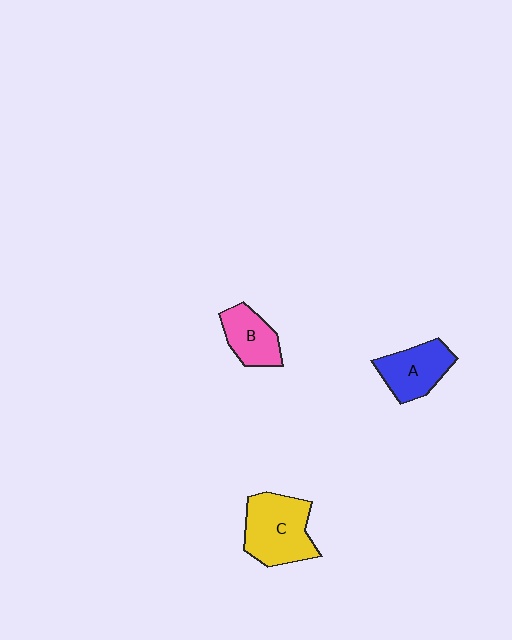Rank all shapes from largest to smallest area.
From largest to smallest: C (yellow), A (blue), B (pink).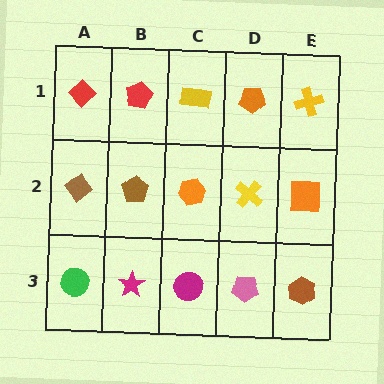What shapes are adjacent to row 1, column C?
An orange hexagon (row 2, column C), a red pentagon (row 1, column B), an orange pentagon (row 1, column D).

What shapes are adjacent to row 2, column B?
A red pentagon (row 1, column B), a magenta star (row 3, column B), a brown diamond (row 2, column A), an orange hexagon (row 2, column C).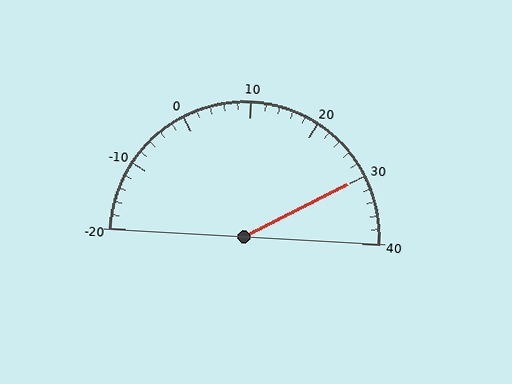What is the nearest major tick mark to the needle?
The nearest major tick mark is 30.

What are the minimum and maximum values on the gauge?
The gauge ranges from -20 to 40.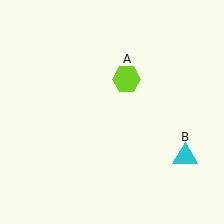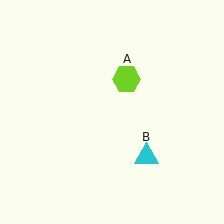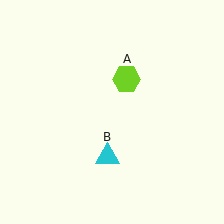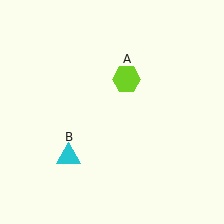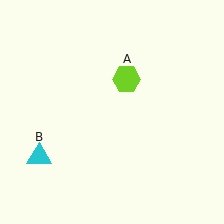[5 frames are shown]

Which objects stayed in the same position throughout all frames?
Lime hexagon (object A) remained stationary.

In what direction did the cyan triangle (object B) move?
The cyan triangle (object B) moved left.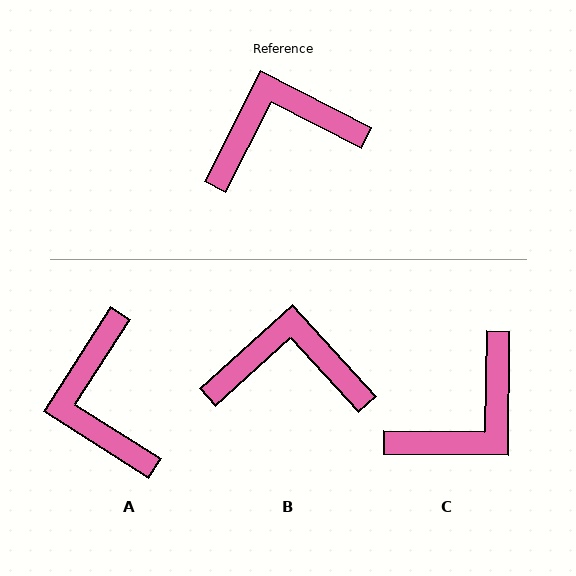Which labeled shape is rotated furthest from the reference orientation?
C, about 154 degrees away.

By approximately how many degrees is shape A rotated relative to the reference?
Approximately 84 degrees counter-clockwise.